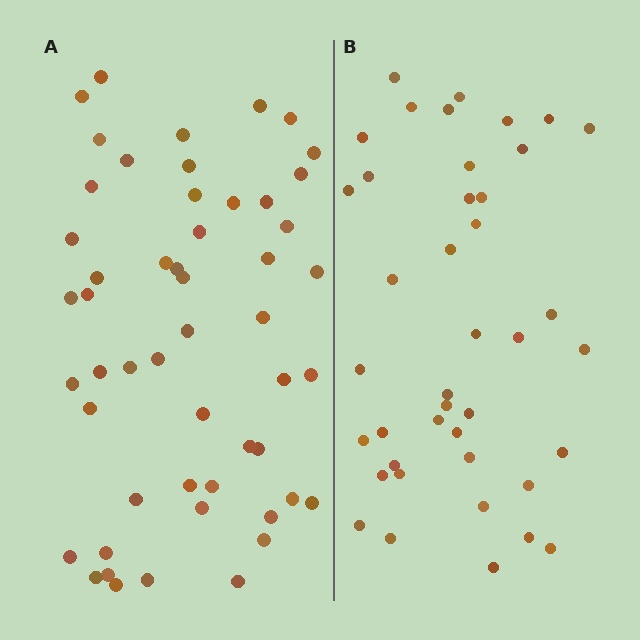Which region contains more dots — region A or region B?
Region A (the left region) has more dots.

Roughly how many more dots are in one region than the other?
Region A has roughly 12 or so more dots than region B.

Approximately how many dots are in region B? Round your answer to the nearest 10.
About 40 dots. (The exact count is 41, which rounds to 40.)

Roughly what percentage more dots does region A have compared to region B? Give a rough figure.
About 25% more.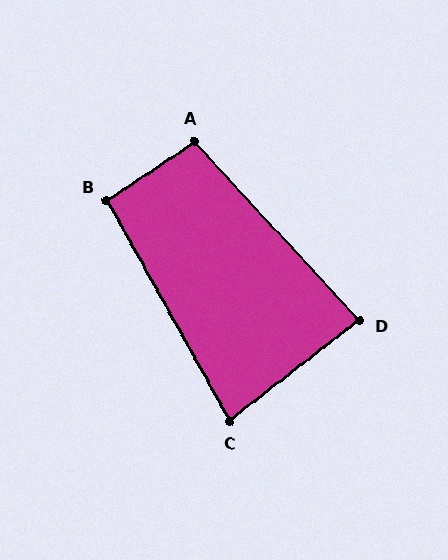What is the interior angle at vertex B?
Approximately 95 degrees (approximately right).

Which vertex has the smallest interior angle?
C, at approximately 81 degrees.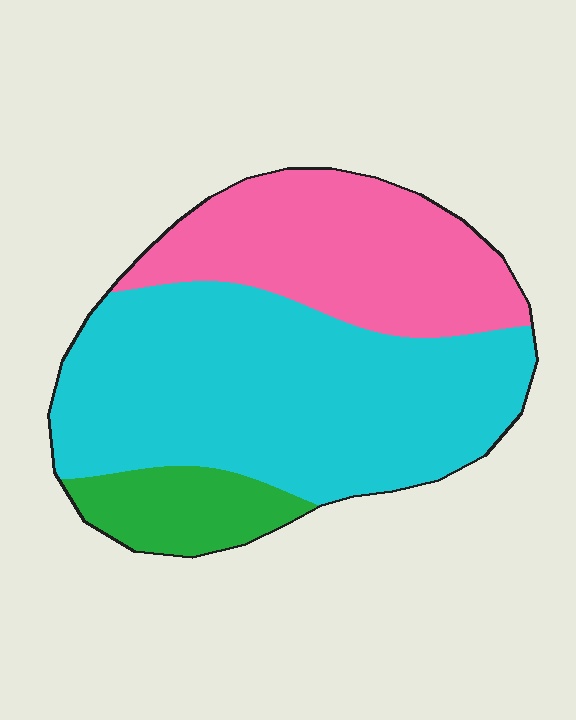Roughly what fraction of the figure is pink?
Pink covers around 30% of the figure.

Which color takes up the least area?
Green, at roughly 10%.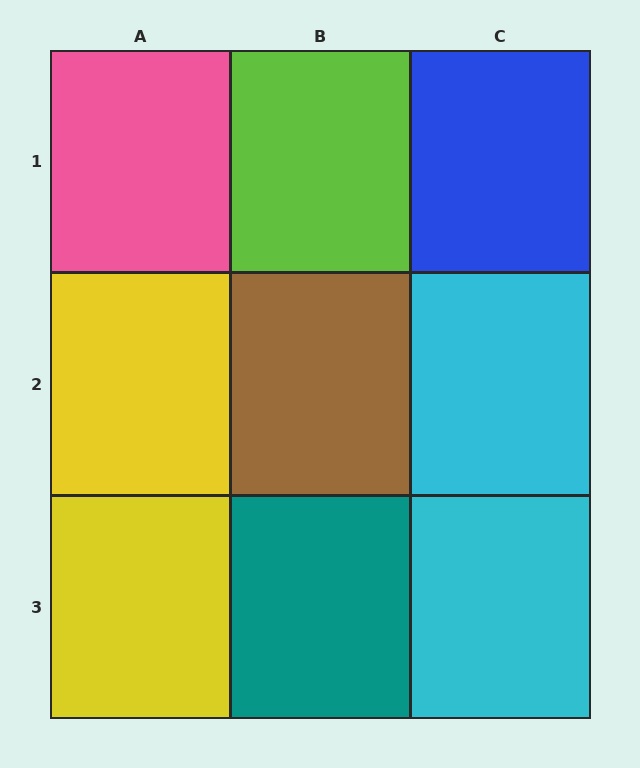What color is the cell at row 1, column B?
Lime.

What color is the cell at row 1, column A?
Pink.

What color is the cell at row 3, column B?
Teal.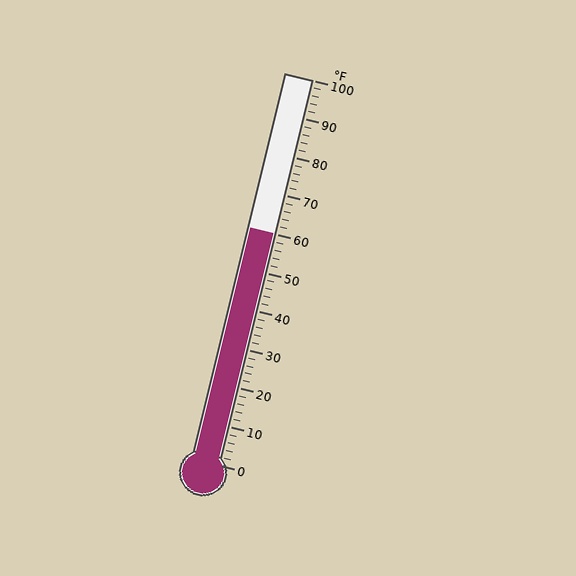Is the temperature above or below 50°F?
The temperature is above 50°F.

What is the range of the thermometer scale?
The thermometer scale ranges from 0°F to 100°F.